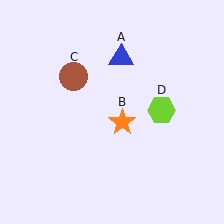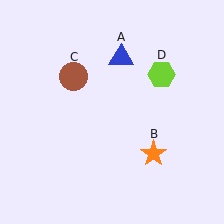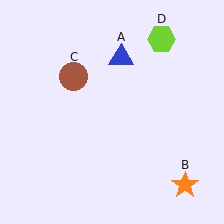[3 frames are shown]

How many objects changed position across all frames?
2 objects changed position: orange star (object B), lime hexagon (object D).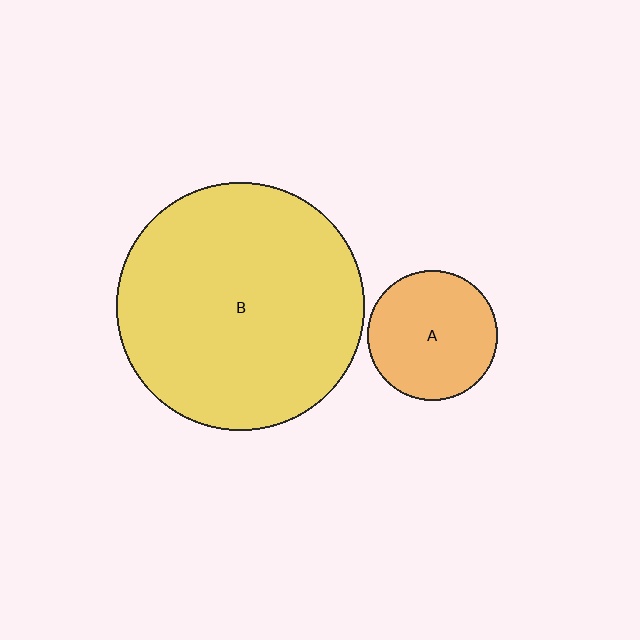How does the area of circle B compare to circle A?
Approximately 3.6 times.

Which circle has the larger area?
Circle B (yellow).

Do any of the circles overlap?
No, none of the circles overlap.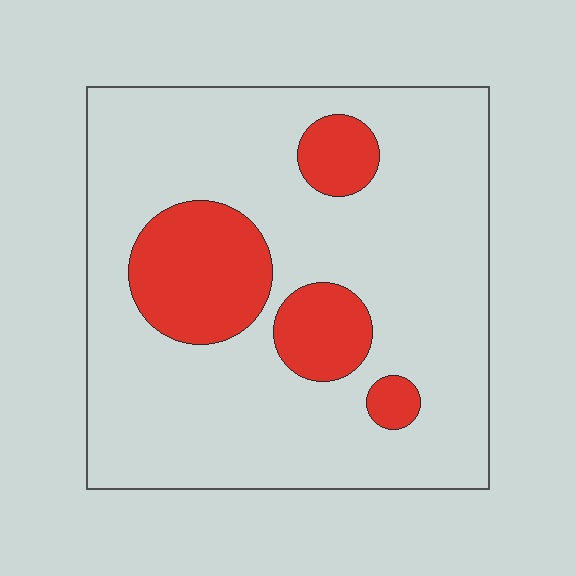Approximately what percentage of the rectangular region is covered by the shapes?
Approximately 20%.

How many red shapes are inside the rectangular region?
4.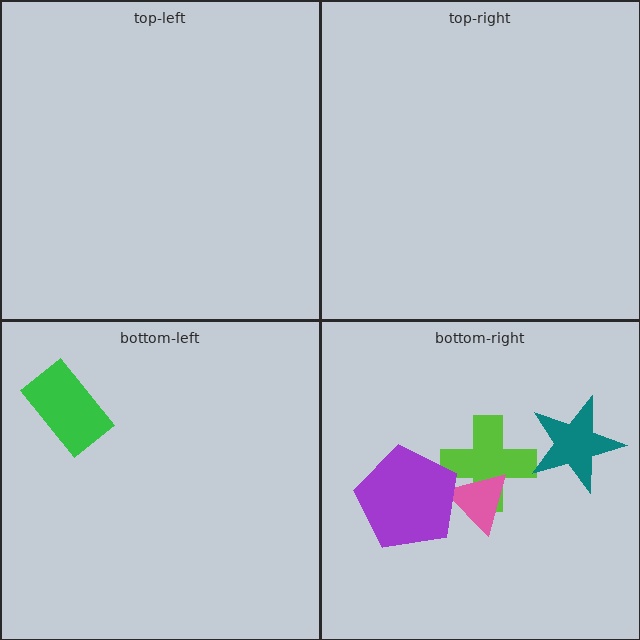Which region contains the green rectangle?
The bottom-left region.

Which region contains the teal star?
The bottom-right region.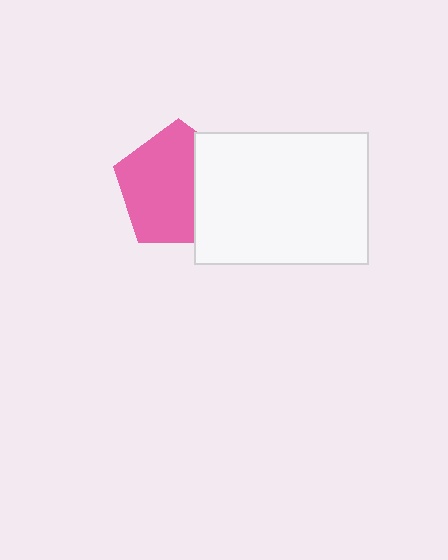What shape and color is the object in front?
The object in front is a white rectangle.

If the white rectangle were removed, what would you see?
You would see the complete pink pentagon.